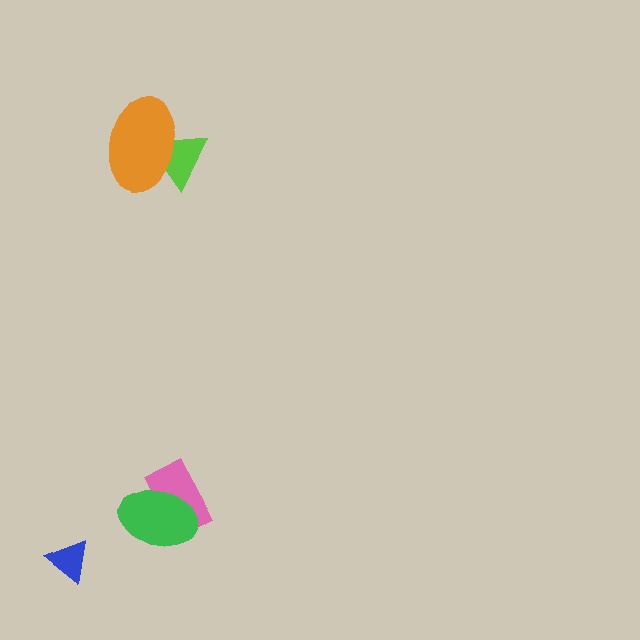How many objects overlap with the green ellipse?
1 object overlaps with the green ellipse.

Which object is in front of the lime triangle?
The orange ellipse is in front of the lime triangle.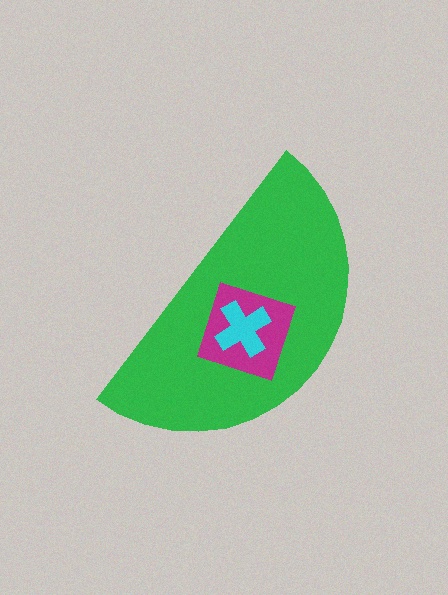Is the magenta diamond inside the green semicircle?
Yes.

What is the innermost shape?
The cyan cross.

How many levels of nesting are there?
3.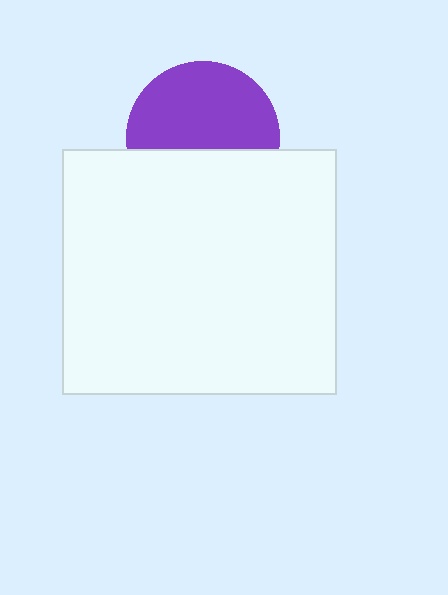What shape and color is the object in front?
The object in front is a white rectangle.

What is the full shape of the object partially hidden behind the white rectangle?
The partially hidden object is a purple circle.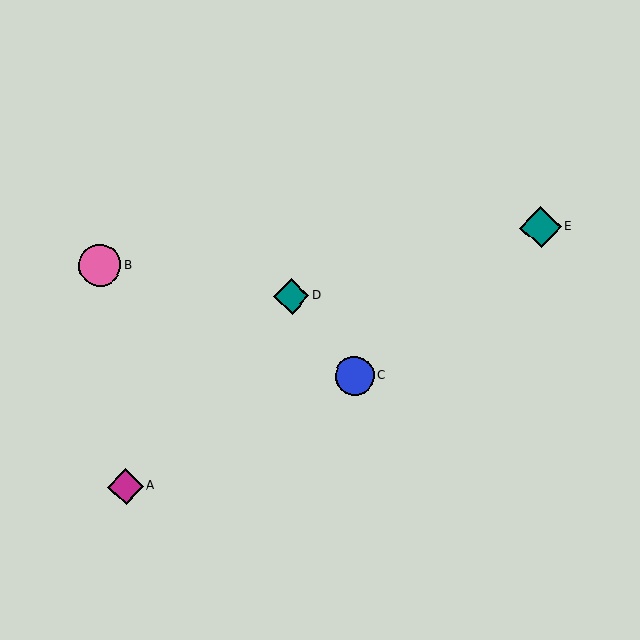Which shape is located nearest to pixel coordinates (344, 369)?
The blue circle (labeled C) at (355, 376) is nearest to that location.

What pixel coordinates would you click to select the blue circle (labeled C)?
Click at (355, 376) to select the blue circle C.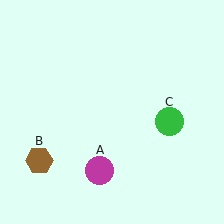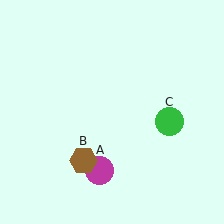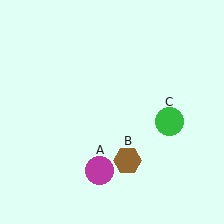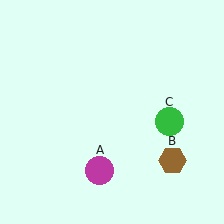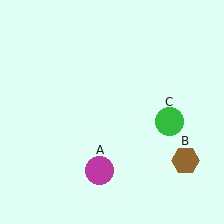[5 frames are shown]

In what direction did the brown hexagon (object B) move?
The brown hexagon (object B) moved right.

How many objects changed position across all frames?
1 object changed position: brown hexagon (object B).